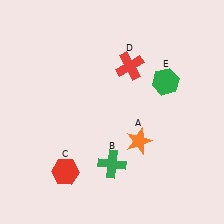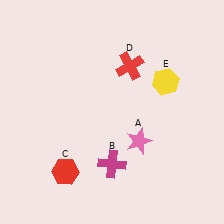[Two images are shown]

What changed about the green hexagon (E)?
In Image 1, E is green. In Image 2, it changed to yellow.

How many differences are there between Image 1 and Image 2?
There are 3 differences between the two images.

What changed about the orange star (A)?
In Image 1, A is orange. In Image 2, it changed to pink.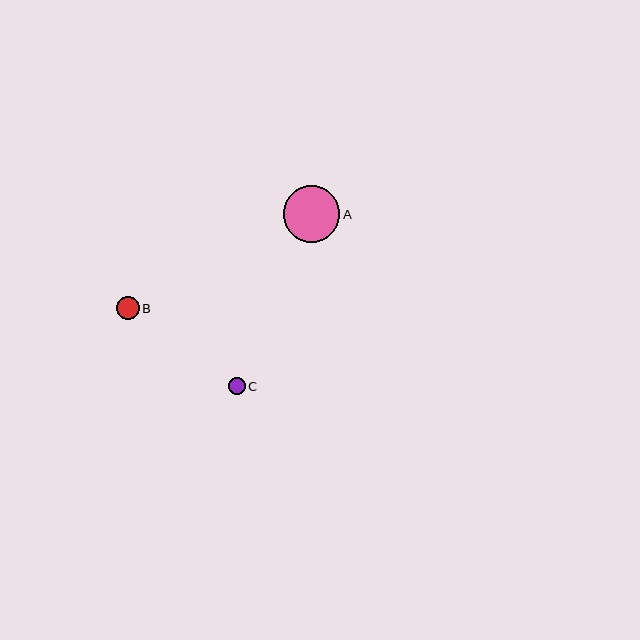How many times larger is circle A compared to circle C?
Circle A is approximately 3.4 times the size of circle C.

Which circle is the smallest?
Circle C is the smallest with a size of approximately 17 pixels.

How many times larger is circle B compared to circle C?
Circle B is approximately 1.4 times the size of circle C.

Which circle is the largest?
Circle A is the largest with a size of approximately 57 pixels.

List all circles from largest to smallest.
From largest to smallest: A, B, C.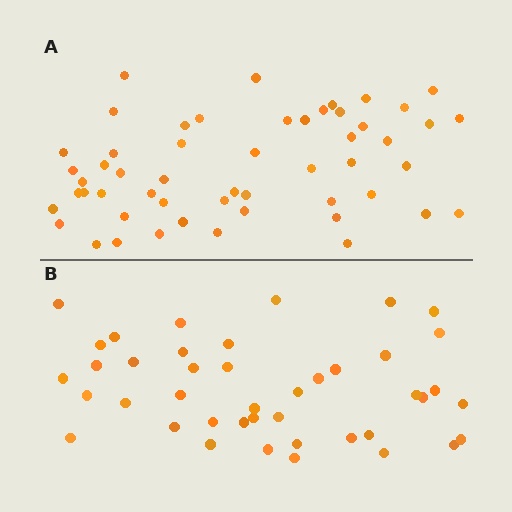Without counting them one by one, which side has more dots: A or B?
Region A (the top region) has more dots.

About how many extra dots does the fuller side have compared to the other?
Region A has roughly 12 or so more dots than region B.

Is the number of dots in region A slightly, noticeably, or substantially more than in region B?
Region A has noticeably more, but not dramatically so. The ratio is roughly 1.3 to 1.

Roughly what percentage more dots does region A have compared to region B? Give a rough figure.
About 25% more.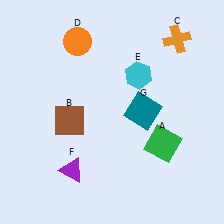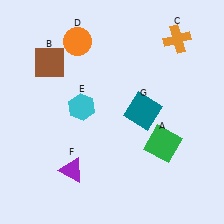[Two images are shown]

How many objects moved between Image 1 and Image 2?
2 objects moved between the two images.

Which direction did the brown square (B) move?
The brown square (B) moved up.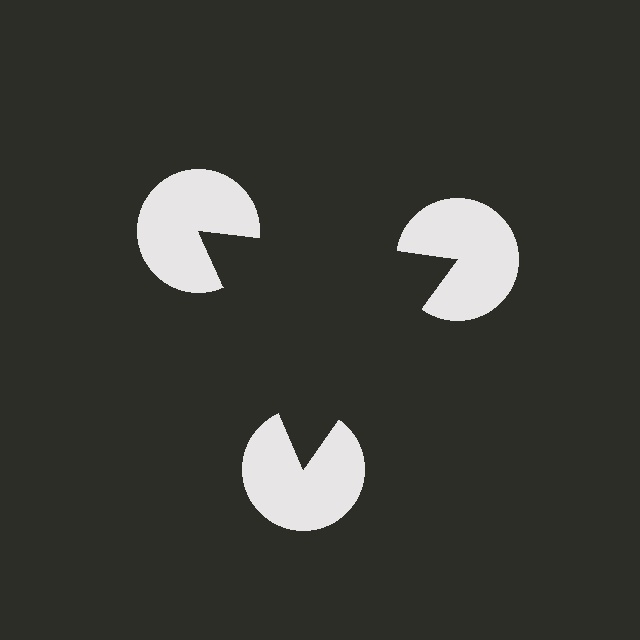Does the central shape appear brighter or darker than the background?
It typically appears slightly darker than the background, even though no actual brightness change is drawn.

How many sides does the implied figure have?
3 sides.